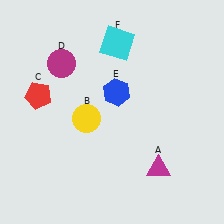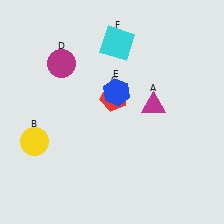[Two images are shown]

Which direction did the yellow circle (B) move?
The yellow circle (B) moved left.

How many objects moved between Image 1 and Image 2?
3 objects moved between the two images.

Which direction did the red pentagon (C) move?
The red pentagon (C) moved right.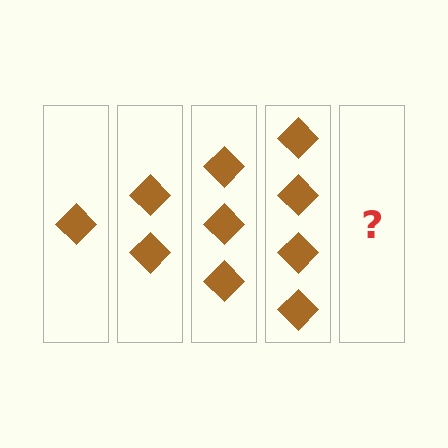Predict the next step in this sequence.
The next step is 5 diamonds.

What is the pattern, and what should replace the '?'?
The pattern is that each step adds one more diamond. The '?' should be 5 diamonds.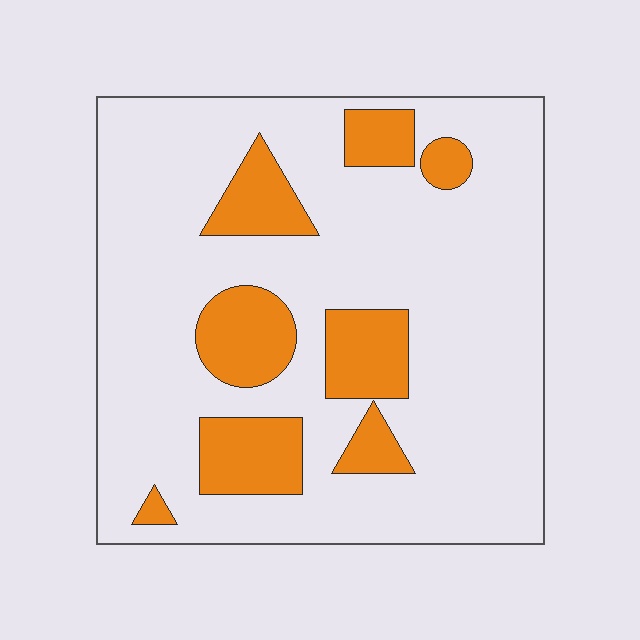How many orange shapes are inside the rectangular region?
8.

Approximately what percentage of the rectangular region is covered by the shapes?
Approximately 20%.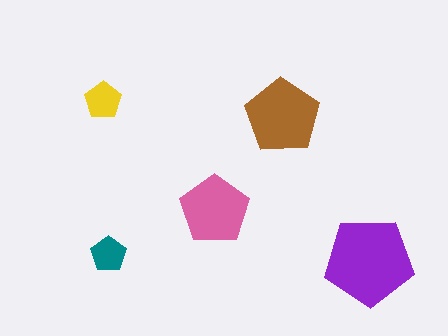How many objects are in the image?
There are 5 objects in the image.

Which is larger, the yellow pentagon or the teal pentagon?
The yellow one.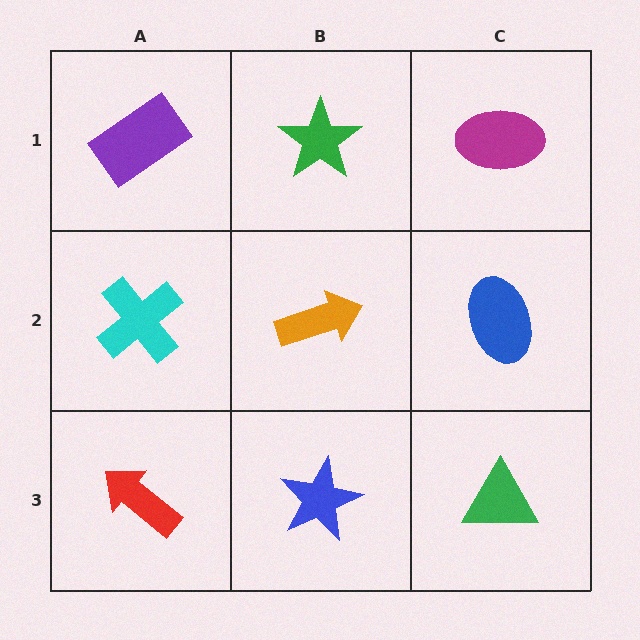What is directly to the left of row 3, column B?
A red arrow.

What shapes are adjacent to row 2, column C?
A magenta ellipse (row 1, column C), a green triangle (row 3, column C), an orange arrow (row 2, column B).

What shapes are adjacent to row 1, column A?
A cyan cross (row 2, column A), a green star (row 1, column B).